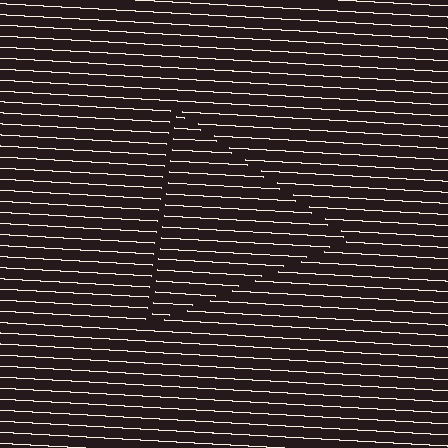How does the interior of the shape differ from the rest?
The interior of the shape contains the same grating, shifted by half a period — the contour is defined by the phase discontinuity where line-ends from the inner and outer gratings abut.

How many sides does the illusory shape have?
3 sides — the line-ends trace a triangle.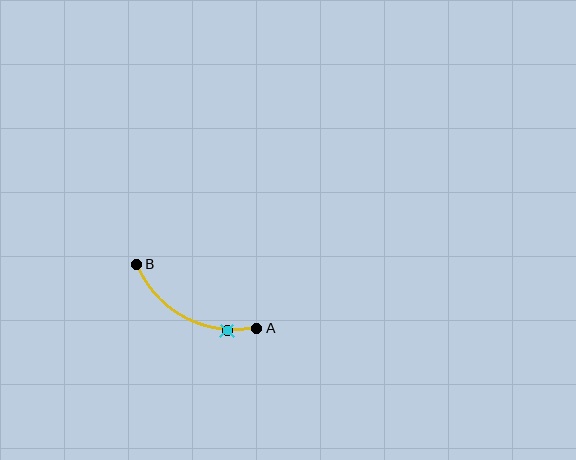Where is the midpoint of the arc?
The arc midpoint is the point on the curve farthest from the straight line joining A and B. It sits below that line.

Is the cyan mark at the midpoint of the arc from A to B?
No. The cyan mark lies on the arc but is closer to endpoint A. The arc midpoint would be at the point on the curve equidistant along the arc from both A and B.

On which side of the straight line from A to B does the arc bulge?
The arc bulges below the straight line connecting A and B.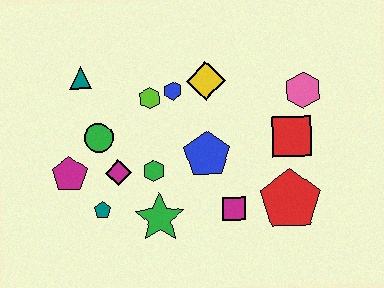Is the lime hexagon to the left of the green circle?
No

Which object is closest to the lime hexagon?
The blue hexagon is closest to the lime hexagon.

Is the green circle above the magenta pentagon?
Yes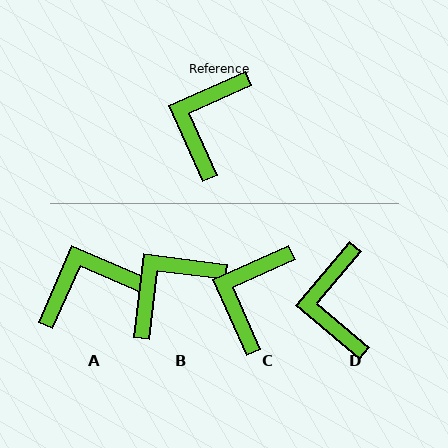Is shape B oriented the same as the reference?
No, it is off by about 31 degrees.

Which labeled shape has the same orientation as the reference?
C.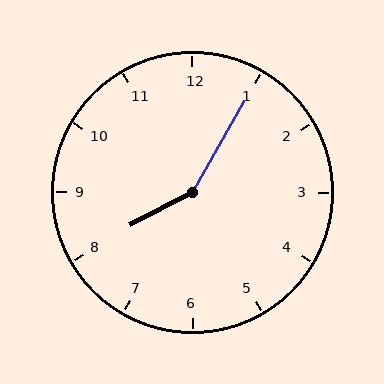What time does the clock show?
8:05.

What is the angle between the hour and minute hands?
Approximately 148 degrees.